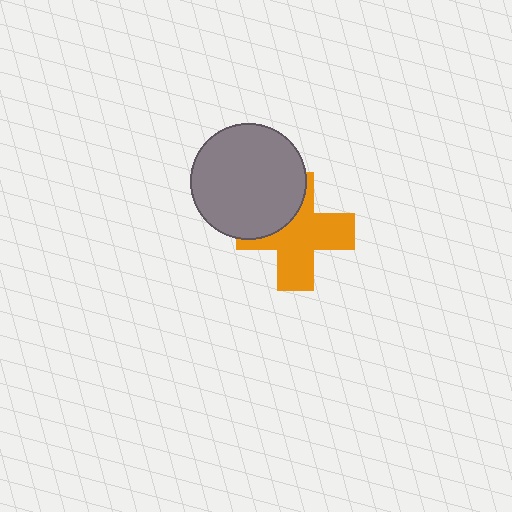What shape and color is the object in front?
The object in front is a gray circle.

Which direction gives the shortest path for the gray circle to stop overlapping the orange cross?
Moving toward the upper-left gives the shortest separation.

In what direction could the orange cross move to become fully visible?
The orange cross could move toward the lower-right. That would shift it out from behind the gray circle entirely.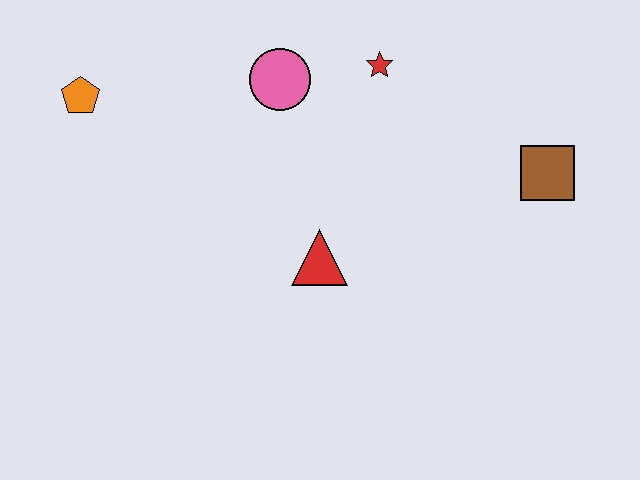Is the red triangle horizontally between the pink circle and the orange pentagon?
No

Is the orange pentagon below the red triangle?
No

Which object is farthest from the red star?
The orange pentagon is farthest from the red star.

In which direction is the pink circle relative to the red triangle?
The pink circle is above the red triangle.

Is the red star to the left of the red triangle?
No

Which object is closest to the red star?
The pink circle is closest to the red star.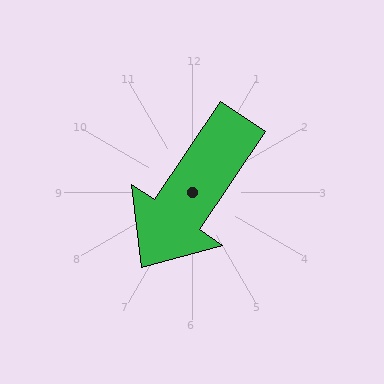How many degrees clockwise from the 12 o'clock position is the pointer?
Approximately 214 degrees.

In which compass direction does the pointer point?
Southwest.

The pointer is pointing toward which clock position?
Roughly 7 o'clock.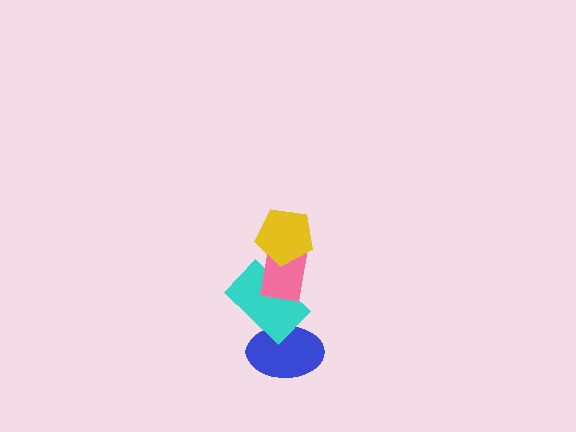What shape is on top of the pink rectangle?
The yellow pentagon is on top of the pink rectangle.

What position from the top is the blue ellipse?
The blue ellipse is 4th from the top.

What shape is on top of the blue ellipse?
The cyan rectangle is on top of the blue ellipse.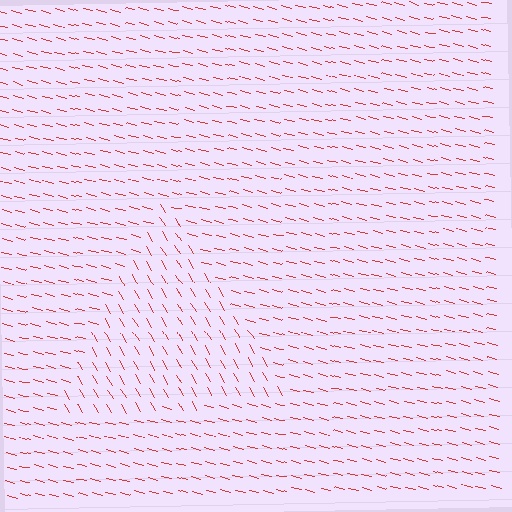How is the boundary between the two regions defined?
The boundary is defined purely by a change in line orientation (approximately 45 degrees difference). All lines are the same color and thickness.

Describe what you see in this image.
The image is filled with small red line segments. A triangle region in the image has lines oriented differently from the surrounding lines, creating a visible texture boundary.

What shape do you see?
I see a triangle.